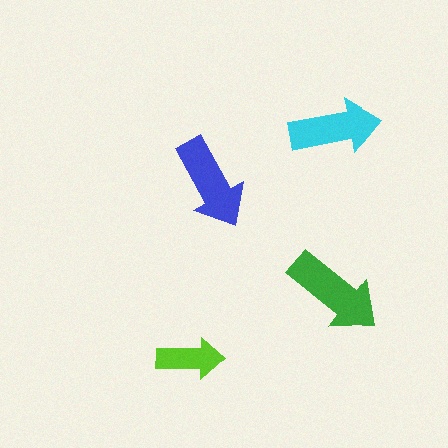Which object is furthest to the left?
The lime arrow is leftmost.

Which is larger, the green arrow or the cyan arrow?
The green one.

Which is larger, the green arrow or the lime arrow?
The green one.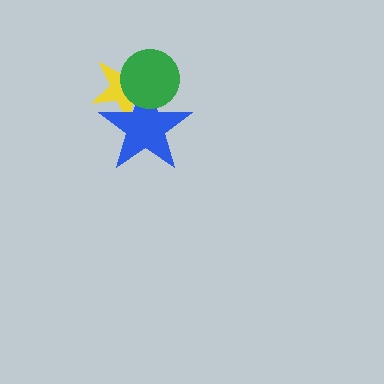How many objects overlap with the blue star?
2 objects overlap with the blue star.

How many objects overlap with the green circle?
2 objects overlap with the green circle.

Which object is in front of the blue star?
The green circle is in front of the blue star.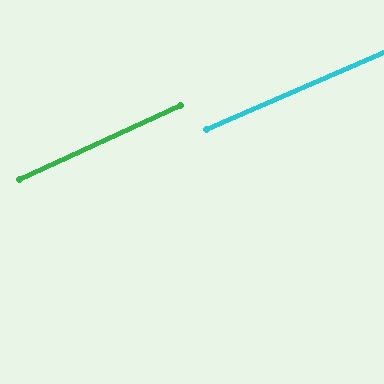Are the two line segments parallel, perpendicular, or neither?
Parallel — their directions differ by only 1.1°.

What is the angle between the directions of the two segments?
Approximately 1 degree.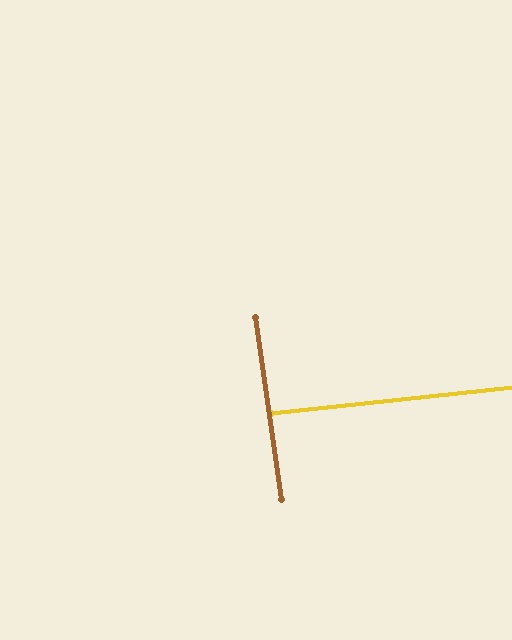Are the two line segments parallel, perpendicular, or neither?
Perpendicular — they meet at approximately 88°.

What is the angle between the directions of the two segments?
Approximately 88 degrees.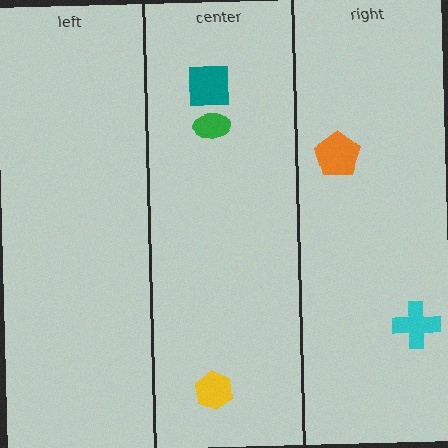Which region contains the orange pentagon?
The right region.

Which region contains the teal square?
The center region.